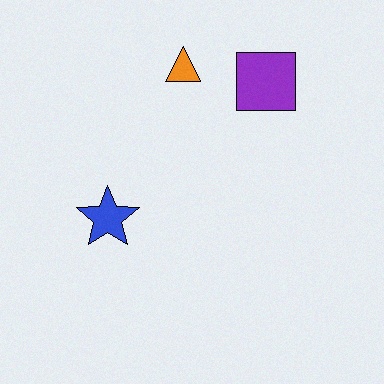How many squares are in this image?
There is 1 square.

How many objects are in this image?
There are 3 objects.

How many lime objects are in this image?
There are no lime objects.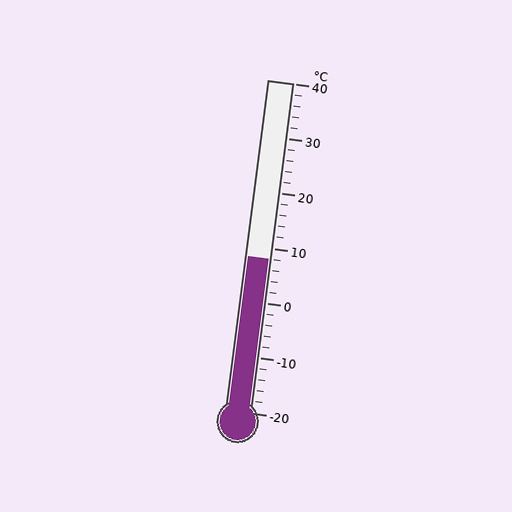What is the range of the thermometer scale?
The thermometer scale ranges from -20°C to 40°C.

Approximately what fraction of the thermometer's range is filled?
The thermometer is filled to approximately 45% of its range.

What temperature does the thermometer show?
The thermometer shows approximately 8°C.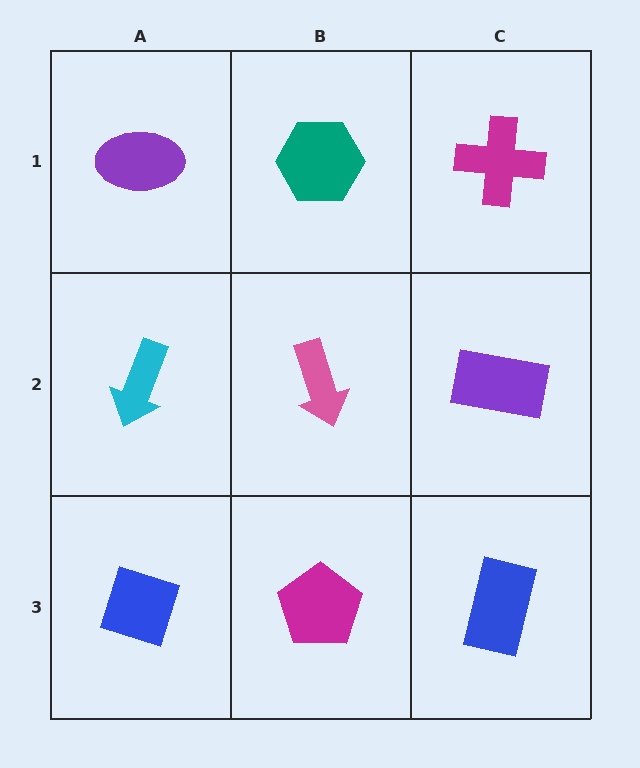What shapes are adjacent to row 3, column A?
A cyan arrow (row 2, column A), a magenta pentagon (row 3, column B).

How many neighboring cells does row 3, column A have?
2.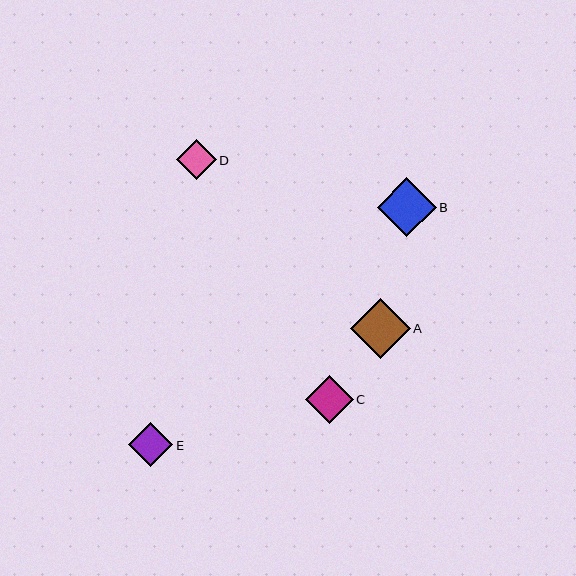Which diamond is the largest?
Diamond A is the largest with a size of approximately 60 pixels.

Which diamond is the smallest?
Diamond D is the smallest with a size of approximately 40 pixels.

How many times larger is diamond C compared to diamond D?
Diamond C is approximately 1.2 times the size of diamond D.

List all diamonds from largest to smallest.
From largest to smallest: A, B, C, E, D.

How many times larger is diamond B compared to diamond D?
Diamond B is approximately 1.5 times the size of diamond D.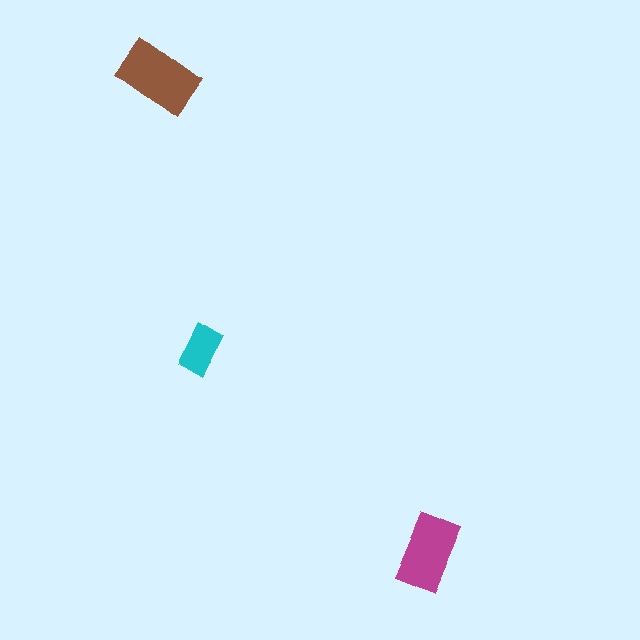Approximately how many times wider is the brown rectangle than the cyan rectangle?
About 1.5 times wider.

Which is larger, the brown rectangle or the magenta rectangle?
The brown one.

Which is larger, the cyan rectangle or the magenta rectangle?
The magenta one.